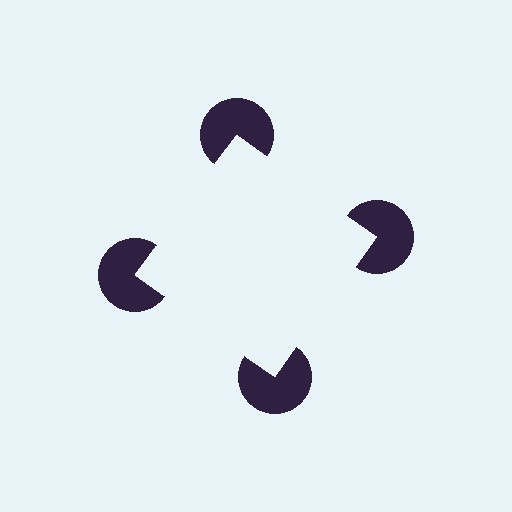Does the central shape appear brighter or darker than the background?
It typically appears slightly brighter than the background, even though no actual brightness change is drawn.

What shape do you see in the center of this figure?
An illusory square — its edges are inferred from the aligned wedge cuts in the pac-man discs, not physically drawn.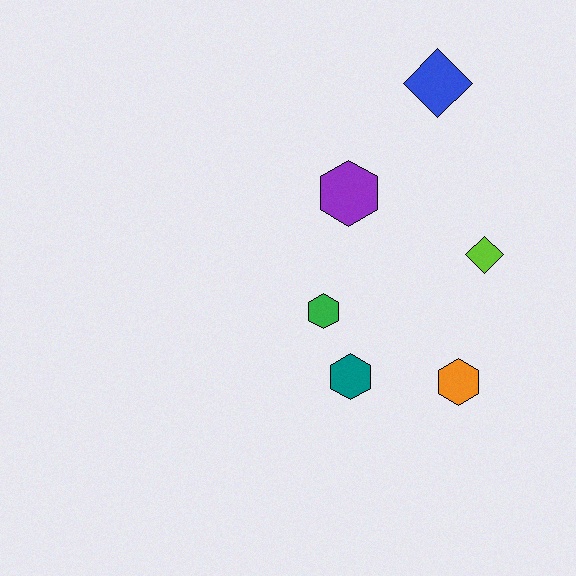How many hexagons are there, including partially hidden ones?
There are 4 hexagons.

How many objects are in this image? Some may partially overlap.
There are 6 objects.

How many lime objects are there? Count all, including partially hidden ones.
There is 1 lime object.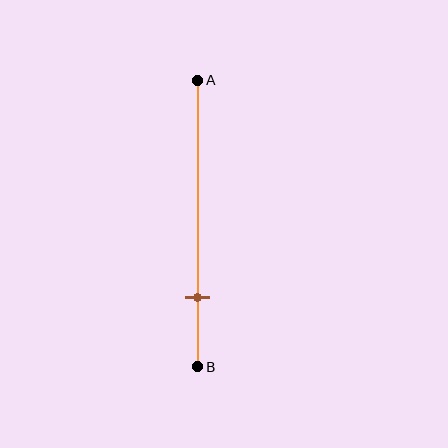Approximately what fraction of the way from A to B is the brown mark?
The brown mark is approximately 75% of the way from A to B.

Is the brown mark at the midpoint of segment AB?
No, the mark is at about 75% from A, not at the 50% midpoint.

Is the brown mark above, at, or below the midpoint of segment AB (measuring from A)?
The brown mark is below the midpoint of segment AB.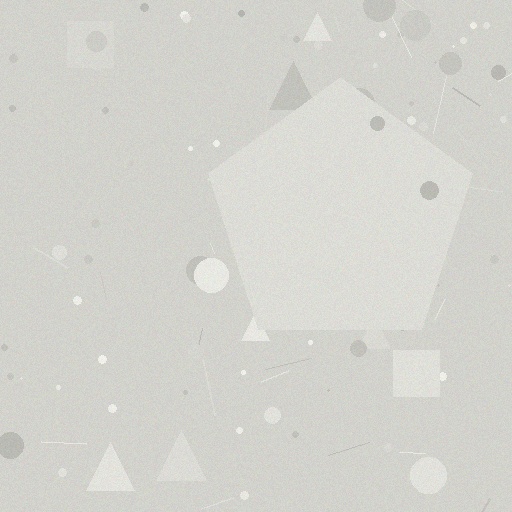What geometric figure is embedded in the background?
A pentagon is embedded in the background.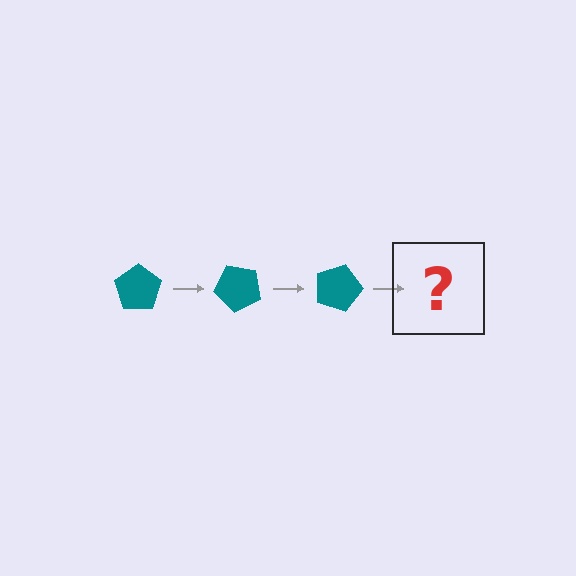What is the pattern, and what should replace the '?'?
The pattern is that the pentagon rotates 45 degrees each step. The '?' should be a teal pentagon rotated 135 degrees.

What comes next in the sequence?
The next element should be a teal pentagon rotated 135 degrees.